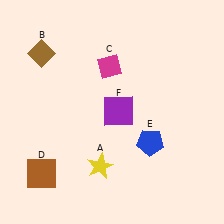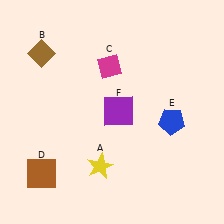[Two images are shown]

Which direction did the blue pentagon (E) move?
The blue pentagon (E) moved right.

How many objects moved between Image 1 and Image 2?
1 object moved between the two images.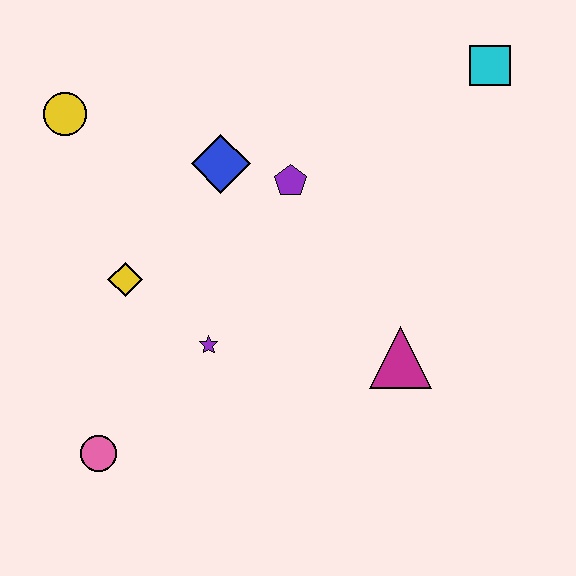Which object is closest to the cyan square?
The purple pentagon is closest to the cyan square.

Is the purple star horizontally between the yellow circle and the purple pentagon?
Yes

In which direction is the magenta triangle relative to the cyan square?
The magenta triangle is below the cyan square.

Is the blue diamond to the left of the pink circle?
No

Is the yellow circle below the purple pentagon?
No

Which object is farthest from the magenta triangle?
The yellow circle is farthest from the magenta triangle.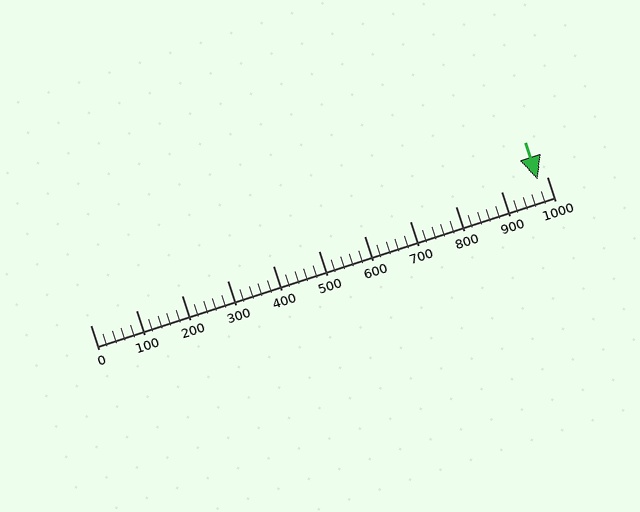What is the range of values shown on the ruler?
The ruler shows values from 0 to 1000.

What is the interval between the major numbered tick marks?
The major tick marks are spaced 100 units apart.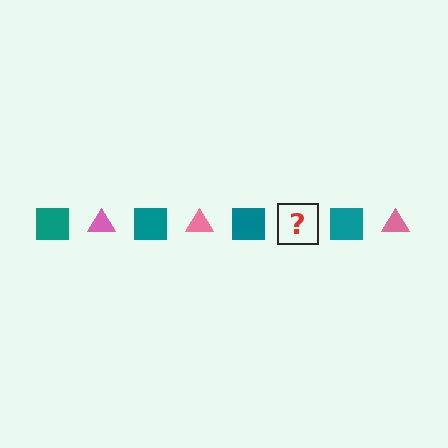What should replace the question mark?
The question mark should be replaced with a pink triangle.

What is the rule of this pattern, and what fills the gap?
The rule is that the pattern alternates between teal square and pink triangle. The gap should be filled with a pink triangle.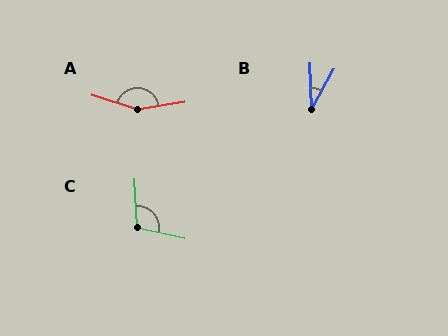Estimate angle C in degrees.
Approximately 105 degrees.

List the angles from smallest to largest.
B (31°), C (105°), A (154°).